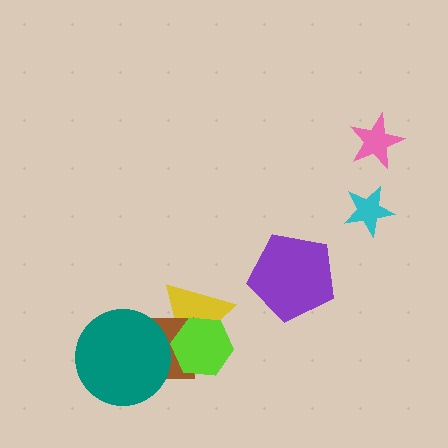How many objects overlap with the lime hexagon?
2 objects overlap with the lime hexagon.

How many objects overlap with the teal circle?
1 object overlaps with the teal circle.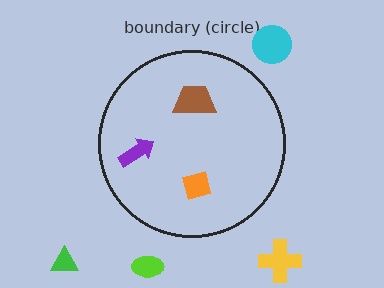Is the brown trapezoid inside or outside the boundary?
Inside.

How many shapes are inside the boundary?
3 inside, 4 outside.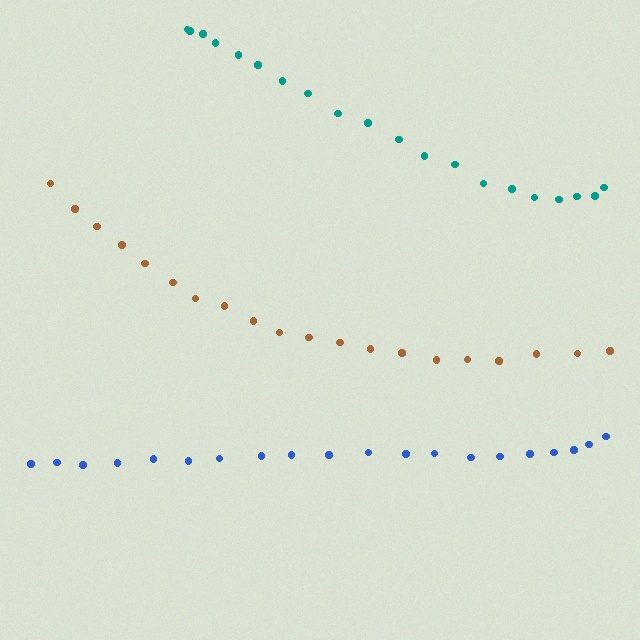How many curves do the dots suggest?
There are 3 distinct paths.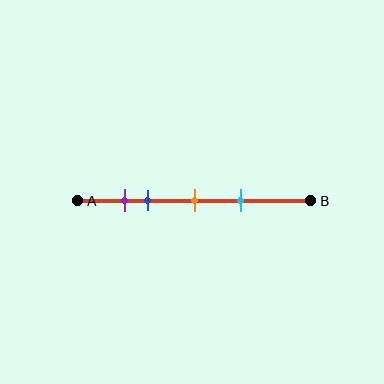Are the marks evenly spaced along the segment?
No, the marks are not evenly spaced.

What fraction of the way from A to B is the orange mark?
The orange mark is approximately 50% (0.5) of the way from A to B.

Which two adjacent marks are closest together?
The purple and blue marks are the closest adjacent pair.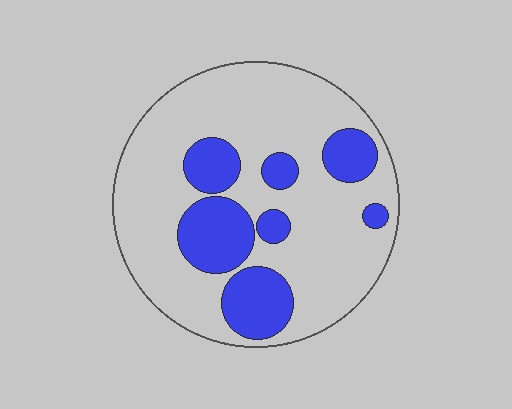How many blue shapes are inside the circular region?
7.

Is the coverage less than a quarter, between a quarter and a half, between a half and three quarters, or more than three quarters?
Between a quarter and a half.